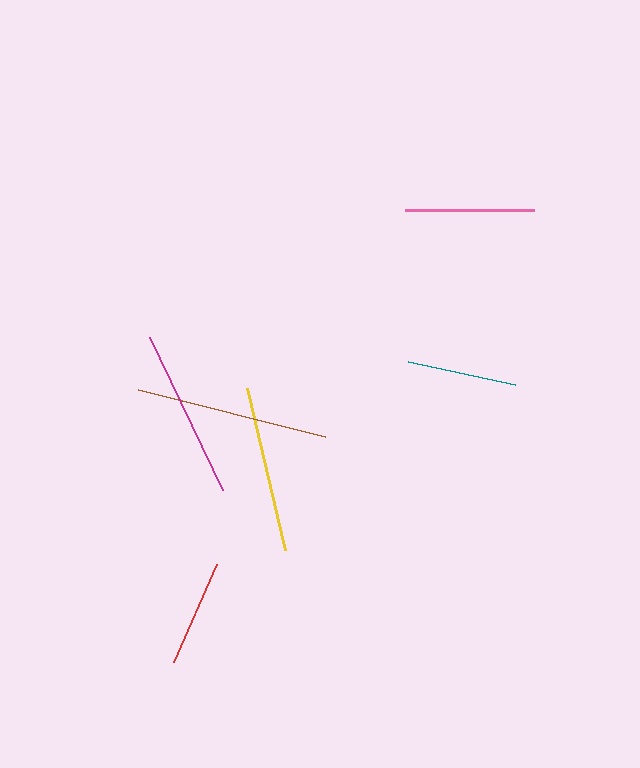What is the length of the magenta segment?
The magenta segment is approximately 169 pixels long.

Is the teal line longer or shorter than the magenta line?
The magenta line is longer than the teal line.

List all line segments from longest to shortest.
From longest to shortest: brown, magenta, yellow, pink, teal, red.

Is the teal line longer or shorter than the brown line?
The brown line is longer than the teal line.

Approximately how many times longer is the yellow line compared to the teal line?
The yellow line is approximately 1.5 times the length of the teal line.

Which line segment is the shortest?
The red line is the shortest at approximately 107 pixels.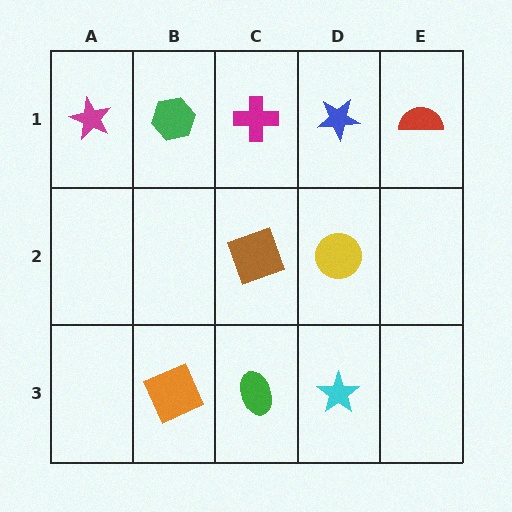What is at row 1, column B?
A green hexagon.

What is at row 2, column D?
A yellow circle.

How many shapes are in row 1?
5 shapes.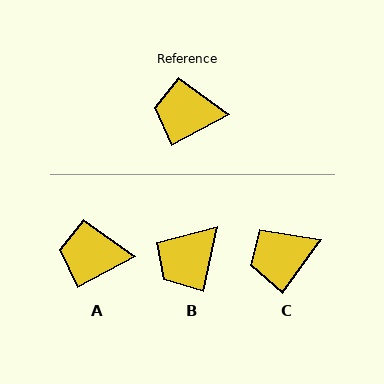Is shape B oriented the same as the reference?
No, it is off by about 49 degrees.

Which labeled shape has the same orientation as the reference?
A.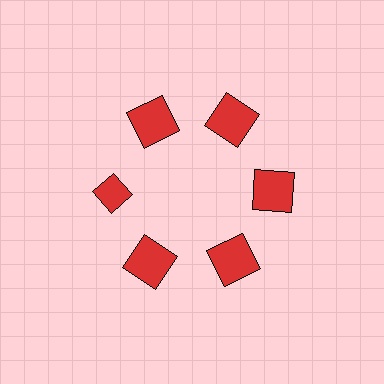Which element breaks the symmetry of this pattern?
The red diamond at roughly the 9 o'clock position breaks the symmetry. All other shapes are red squares.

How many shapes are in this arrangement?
There are 6 shapes arranged in a ring pattern.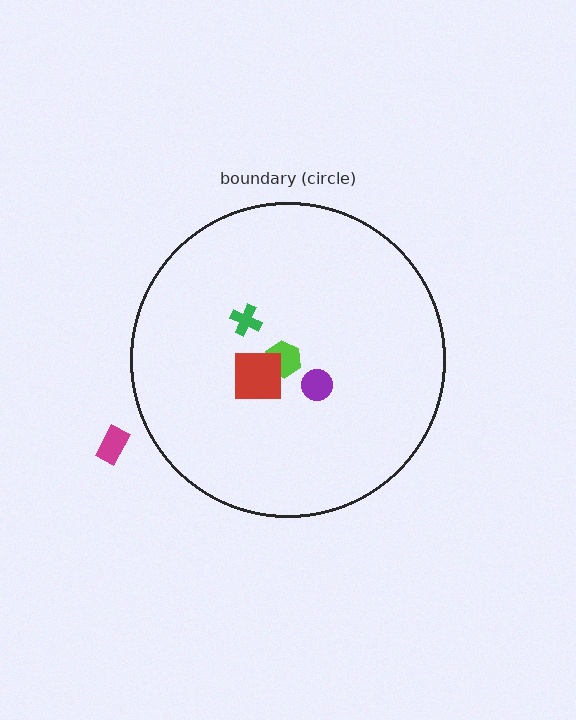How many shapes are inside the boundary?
4 inside, 1 outside.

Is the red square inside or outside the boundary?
Inside.